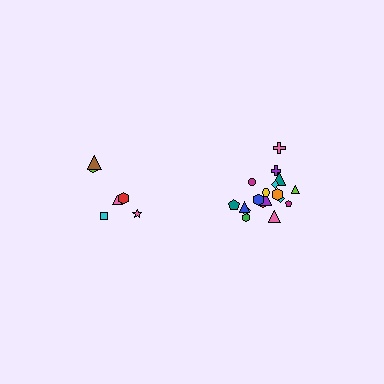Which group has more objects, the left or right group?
The right group.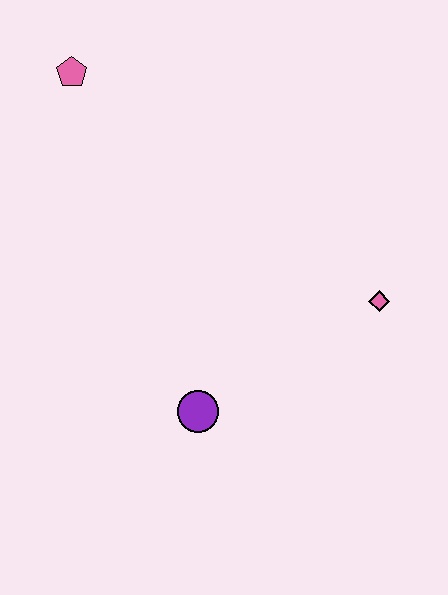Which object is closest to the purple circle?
The pink diamond is closest to the purple circle.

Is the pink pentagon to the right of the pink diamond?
No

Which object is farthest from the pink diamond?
The pink pentagon is farthest from the pink diamond.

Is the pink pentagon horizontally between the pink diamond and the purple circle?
No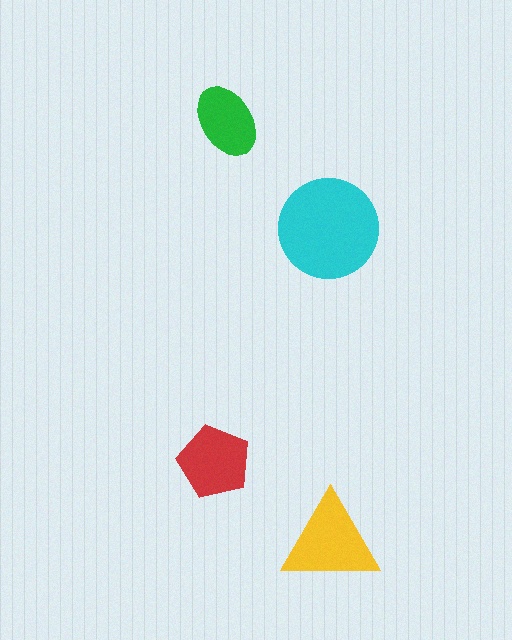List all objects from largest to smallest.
The cyan circle, the yellow triangle, the red pentagon, the green ellipse.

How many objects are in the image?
There are 4 objects in the image.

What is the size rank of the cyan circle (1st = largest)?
1st.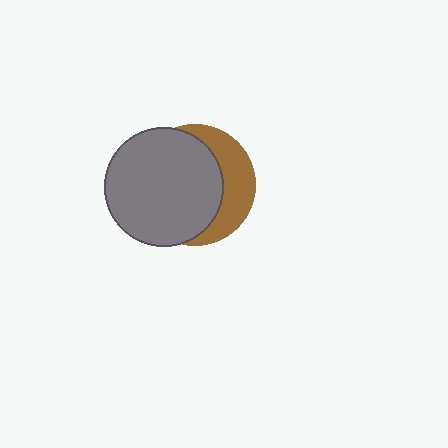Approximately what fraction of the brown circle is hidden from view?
Roughly 67% of the brown circle is hidden behind the gray circle.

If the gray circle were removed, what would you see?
You would see the complete brown circle.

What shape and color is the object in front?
The object in front is a gray circle.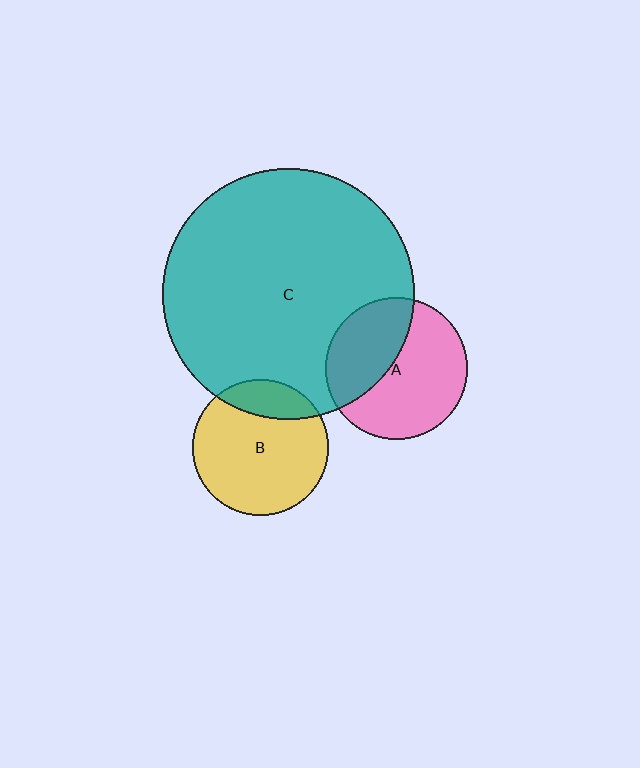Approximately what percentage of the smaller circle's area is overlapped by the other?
Approximately 40%.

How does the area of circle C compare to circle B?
Approximately 3.4 times.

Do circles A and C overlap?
Yes.